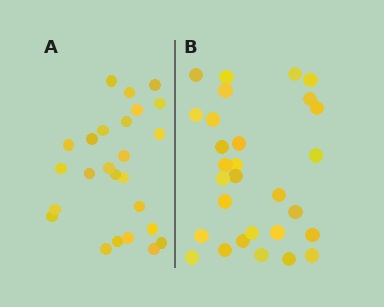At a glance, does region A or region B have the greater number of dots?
Region B (the right region) has more dots.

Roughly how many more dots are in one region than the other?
Region B has about 4 more dots than region A.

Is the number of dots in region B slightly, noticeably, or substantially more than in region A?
Region B has only slightly more — the two regions are fairly close. The ratio is roughly 1.2 to 1.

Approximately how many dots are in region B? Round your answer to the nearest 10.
About 30 dots. (The exact count is 29, which rounds to 30.)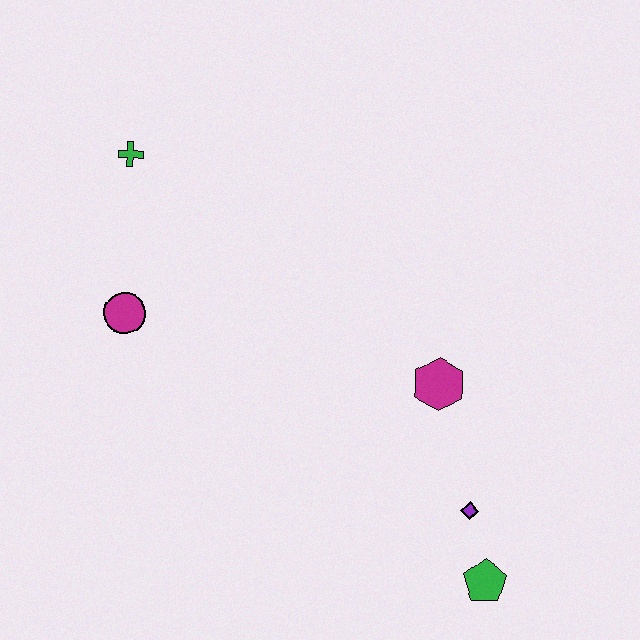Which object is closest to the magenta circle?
The green cross is closest to the magenta circle.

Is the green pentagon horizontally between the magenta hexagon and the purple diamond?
No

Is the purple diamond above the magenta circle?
No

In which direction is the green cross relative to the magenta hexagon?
The green cross is to the left of the magenta hexagon.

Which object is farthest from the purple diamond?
The green cross is farthest from the purple diamond.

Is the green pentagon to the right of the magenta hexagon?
Yes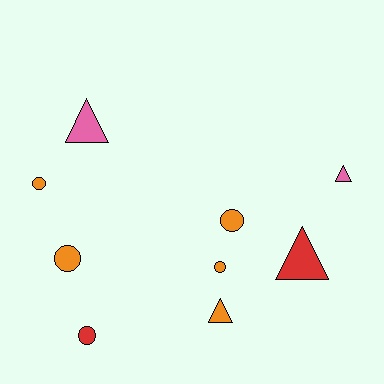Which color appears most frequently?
Orange, with 5 objects.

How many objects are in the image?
There are 9 objects.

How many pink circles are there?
There are no pink circles.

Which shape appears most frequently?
Circle, with 5 objects.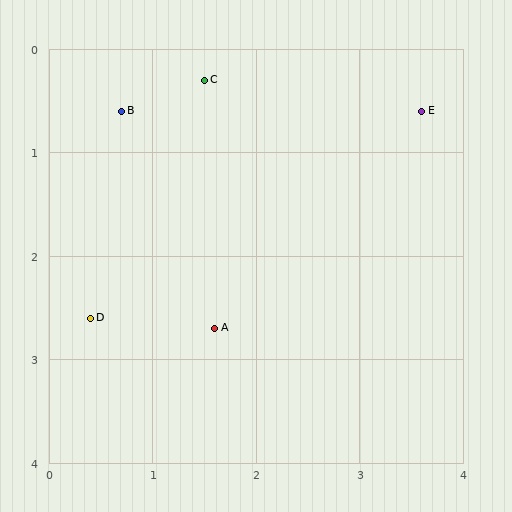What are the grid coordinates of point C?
Point C is at approximately (1.5, 0.3).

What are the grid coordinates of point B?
Point B is at approximately (0.7, 0.6).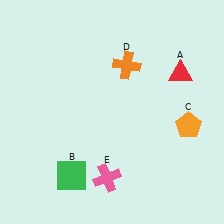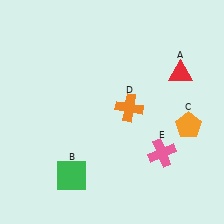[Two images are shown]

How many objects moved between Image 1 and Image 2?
2 objects moved between the two images.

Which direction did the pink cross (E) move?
The pink cross (E) moved right.